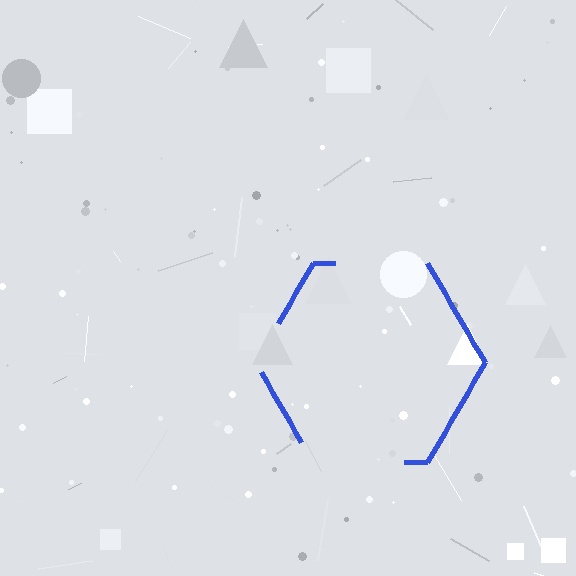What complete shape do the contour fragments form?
The contour fragments form a hexagon.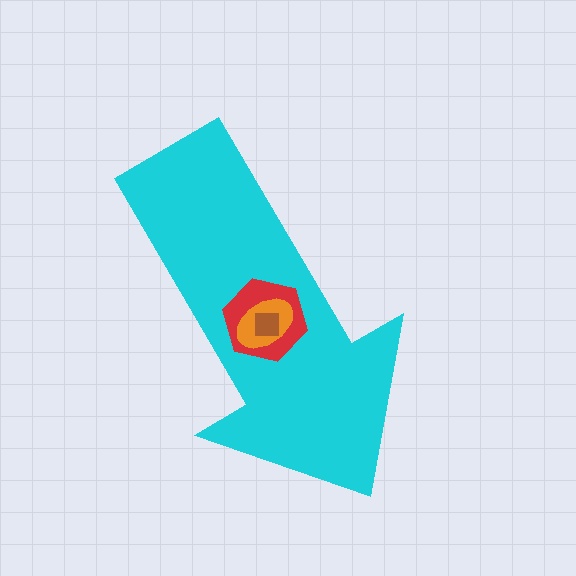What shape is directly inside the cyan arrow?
The red hexagon.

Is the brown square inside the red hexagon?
Yes.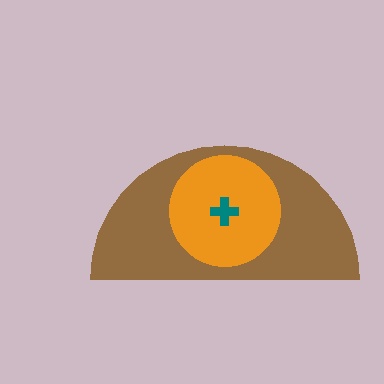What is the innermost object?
The teal cross.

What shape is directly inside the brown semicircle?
The orange circle.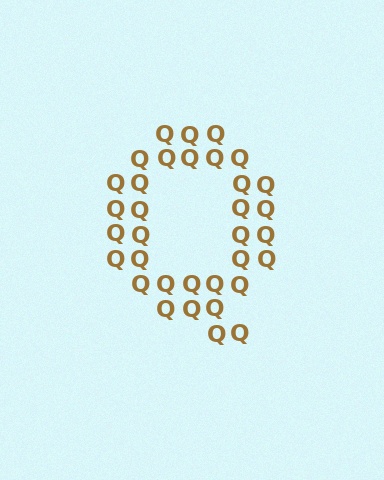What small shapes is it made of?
It is made of small letter Q's.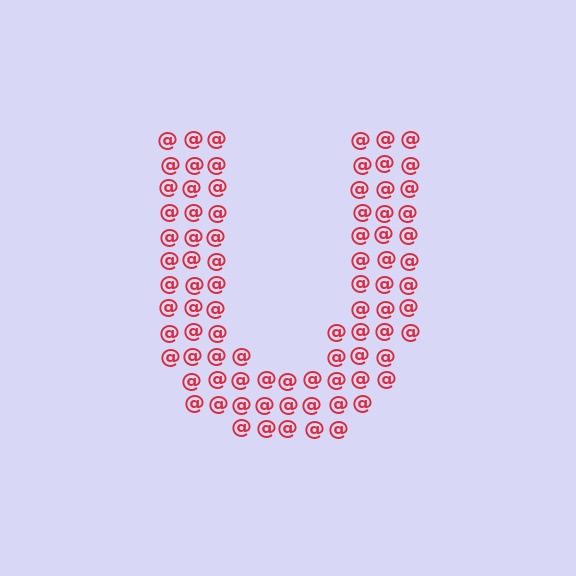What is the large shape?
The large shape is the letter U.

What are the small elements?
The small elements are at signs.